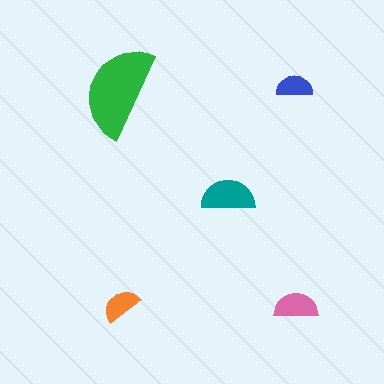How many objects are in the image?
There are 5 objects in the image.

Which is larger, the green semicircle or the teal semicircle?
The green one.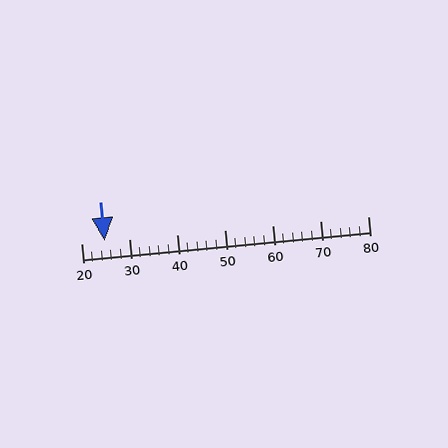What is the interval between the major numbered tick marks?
The major tick marks are spaced 10 units apart.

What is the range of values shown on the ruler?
The ruler shows values from 20 to 80.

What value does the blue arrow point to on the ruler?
The blue arrow points to approximately 25.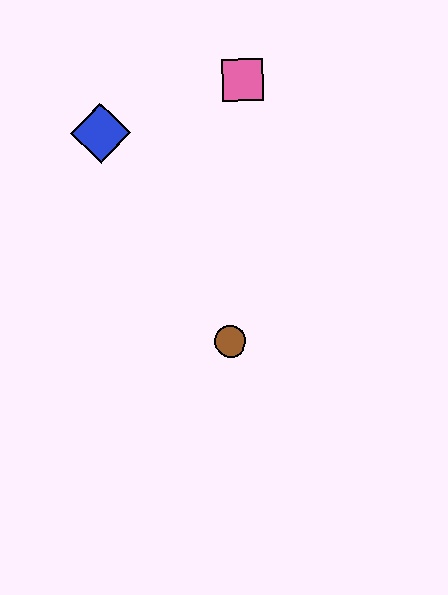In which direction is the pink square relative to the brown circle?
The pink square is above the brown circle.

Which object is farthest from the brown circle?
The pink square is farthest from the brown circle.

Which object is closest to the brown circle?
The blue diamond is closest to the brown circle.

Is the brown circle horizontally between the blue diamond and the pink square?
Yes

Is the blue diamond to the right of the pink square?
No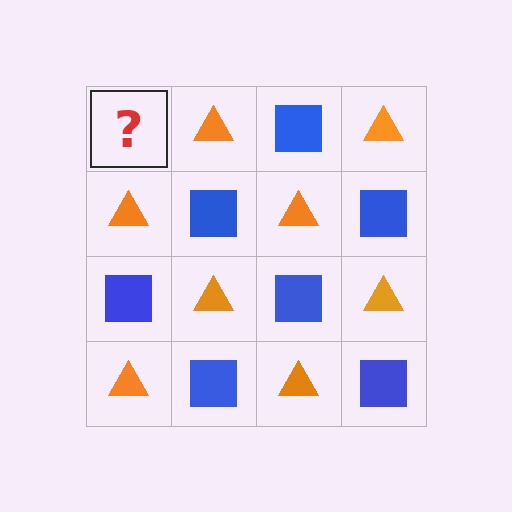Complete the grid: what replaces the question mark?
The question mark should be replaced with a blue square.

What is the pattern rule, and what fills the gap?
The rule is that it alternates blue square and orange triangle in a checkerboard pattern. The gap should be filled with a blue square.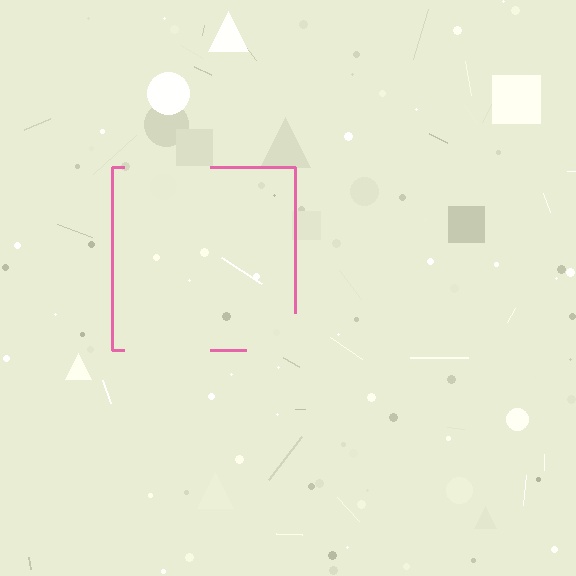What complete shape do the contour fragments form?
The contour fragments form a square.